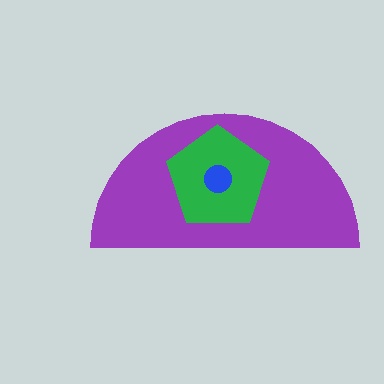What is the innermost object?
The blue circle.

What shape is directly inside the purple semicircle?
The green pentagon.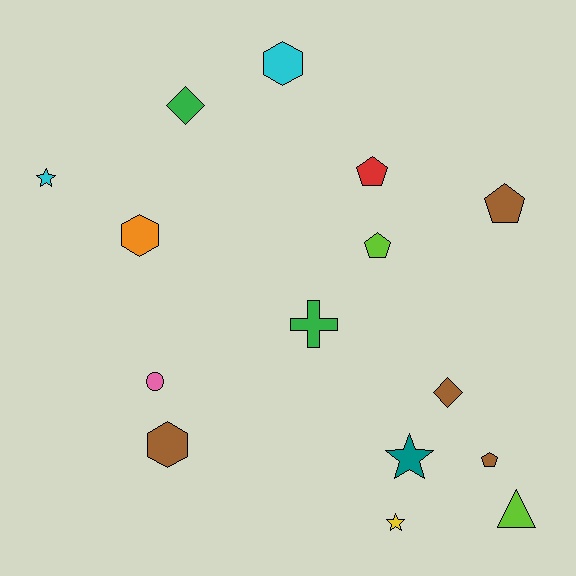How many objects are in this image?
There are 15 objects.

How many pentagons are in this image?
There are 4 pentagons.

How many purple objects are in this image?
There are no purple objects.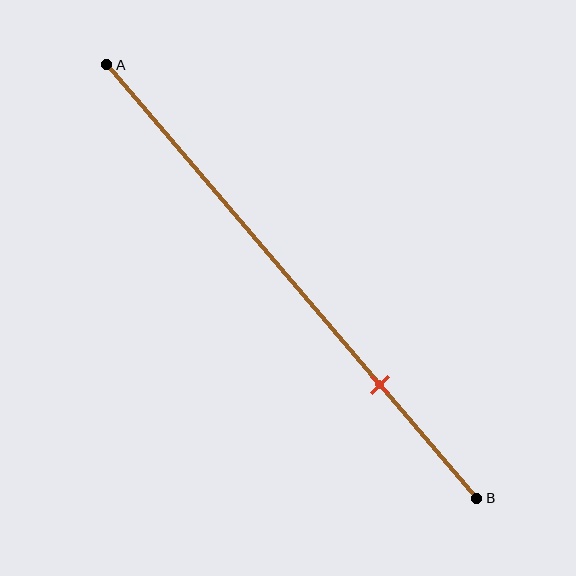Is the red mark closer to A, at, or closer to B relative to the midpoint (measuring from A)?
The red mark is closer to point B than the midpoint of segment AB.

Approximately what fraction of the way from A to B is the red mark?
The red mark is approximately 75% of the way from A to B.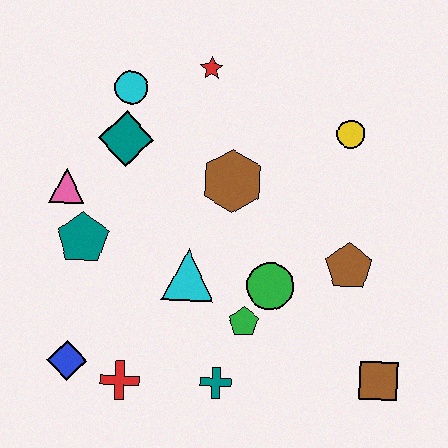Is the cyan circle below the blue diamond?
No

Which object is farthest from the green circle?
The cyan circle is farthest from the green circle.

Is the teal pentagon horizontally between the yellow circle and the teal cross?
No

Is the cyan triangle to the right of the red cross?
Yes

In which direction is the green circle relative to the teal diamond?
The green circle is to the right of the teal diamond.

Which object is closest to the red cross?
The blue diamond is closest to the red cross.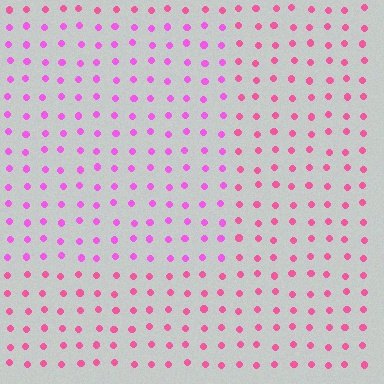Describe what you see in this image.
The image is filled with small pink elements in a uniform arrangement. A rectangle-shaped region is visible where the elements are tinted to a slightly different hue, forming a subtle color boundary.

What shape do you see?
I see a rectangle.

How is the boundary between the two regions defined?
The boundary is defined purely by a slight shift in hue (about 29 degrees). Spacing, size, and orientation are identical on both sides.